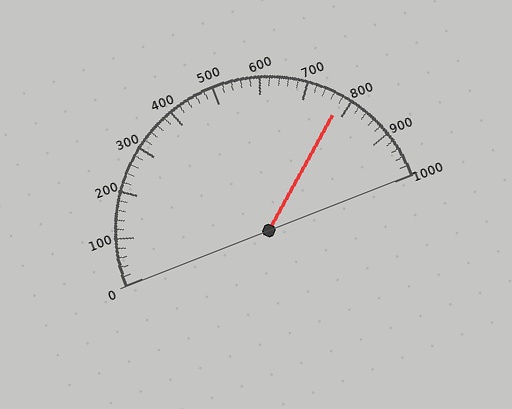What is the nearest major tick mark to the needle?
The nearest major tick mark is 800.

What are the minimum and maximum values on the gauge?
The gauge ranges from 0 to 1000.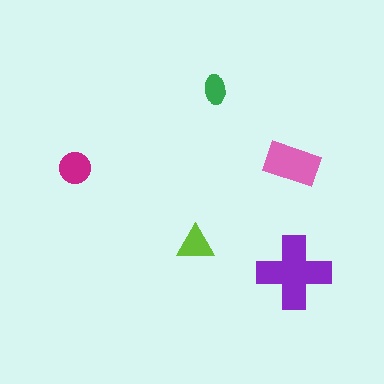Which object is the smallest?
The green ellipse.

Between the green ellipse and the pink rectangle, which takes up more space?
The pink rectangle.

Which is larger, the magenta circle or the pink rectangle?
The pink rectangle.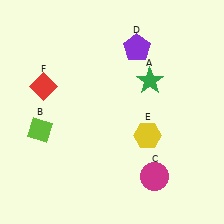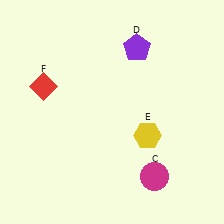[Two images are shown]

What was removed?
The green star (A), the lime diamond (B) were removed in Image 2.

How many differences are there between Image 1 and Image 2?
There are 2 differences between the two images.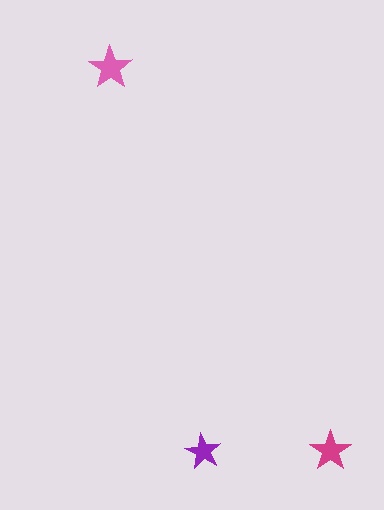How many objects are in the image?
There are 3 objects in the image.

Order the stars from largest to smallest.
the pink one, the magenta one, the purple one.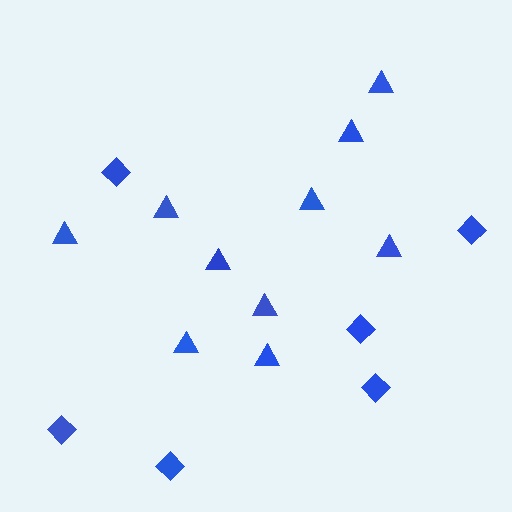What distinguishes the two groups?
There are 2 groups: one group of diamonds (6) and one group of triangles (10).